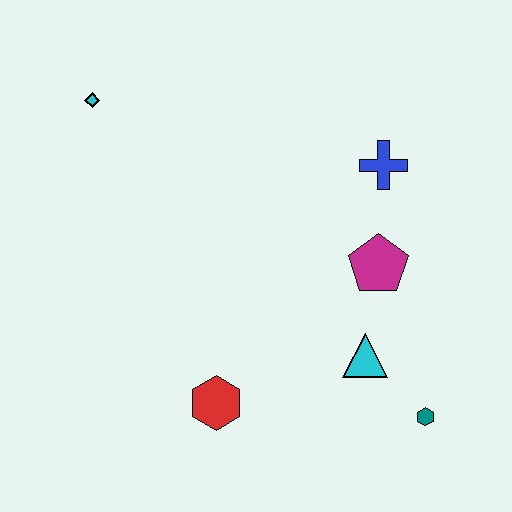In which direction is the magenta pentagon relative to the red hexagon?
The magenta pentagon is to the right of the red hexagon.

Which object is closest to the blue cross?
The magenta pentagon is closest to the blue cross.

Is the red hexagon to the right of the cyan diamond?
Yes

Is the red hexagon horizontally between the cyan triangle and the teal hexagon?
No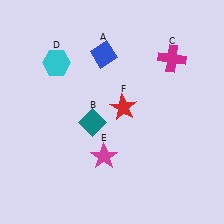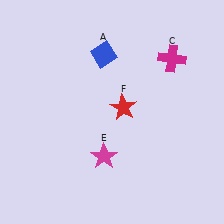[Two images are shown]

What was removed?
The cyan hexagon (D), the teal diamond (B) were removed in Image 2.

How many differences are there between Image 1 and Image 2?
There are 2 differences between the two images.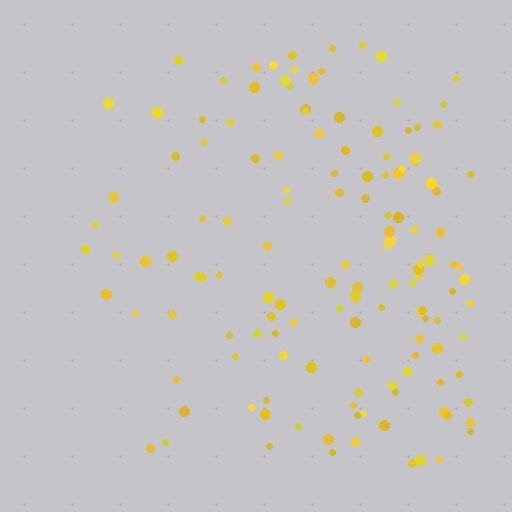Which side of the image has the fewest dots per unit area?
The left.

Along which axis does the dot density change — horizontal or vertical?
Horizontal.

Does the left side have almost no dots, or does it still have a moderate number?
Still a moderate number, just noticeably fewer than the right.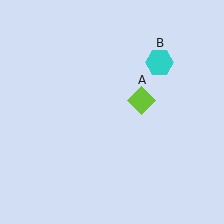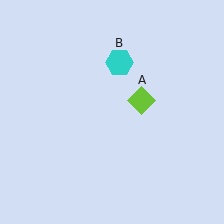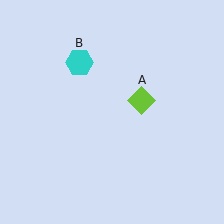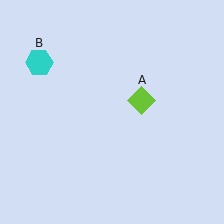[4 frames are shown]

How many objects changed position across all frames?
1 object changed position: cyan hexagon (object B).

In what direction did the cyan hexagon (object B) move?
The cyan hexagon (object B) moved left.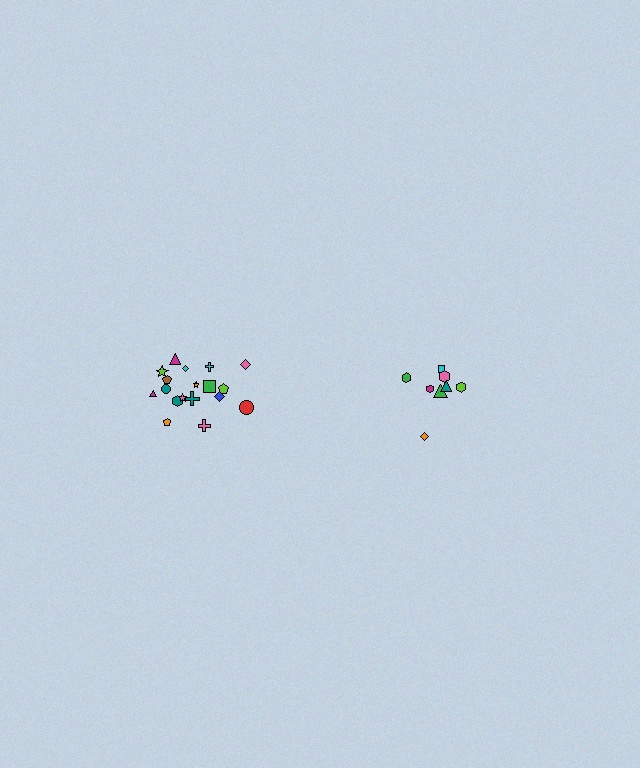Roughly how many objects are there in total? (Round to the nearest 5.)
Roughly 25 objects in total.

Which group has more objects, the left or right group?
The left group.